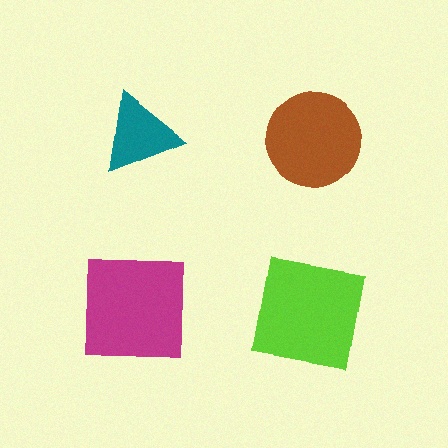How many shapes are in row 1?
2 shapes.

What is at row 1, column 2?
A brown circle.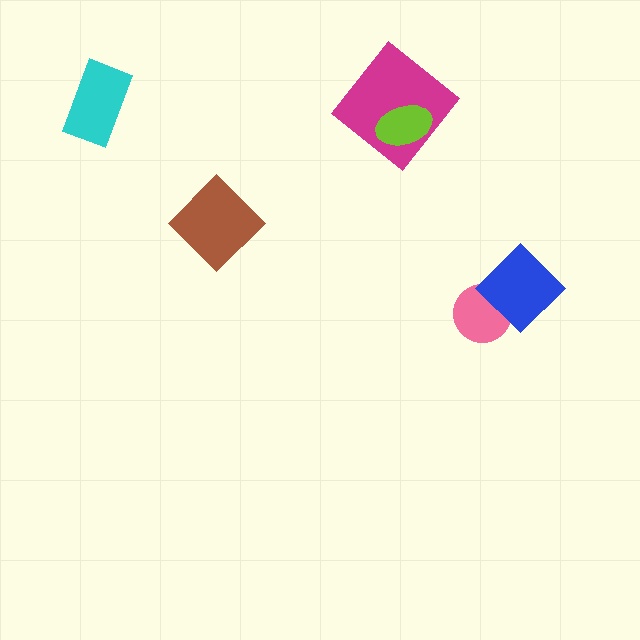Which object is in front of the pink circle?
The blue diamond is in front of the pink circle.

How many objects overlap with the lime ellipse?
1 object overlaps with the lime ellipse.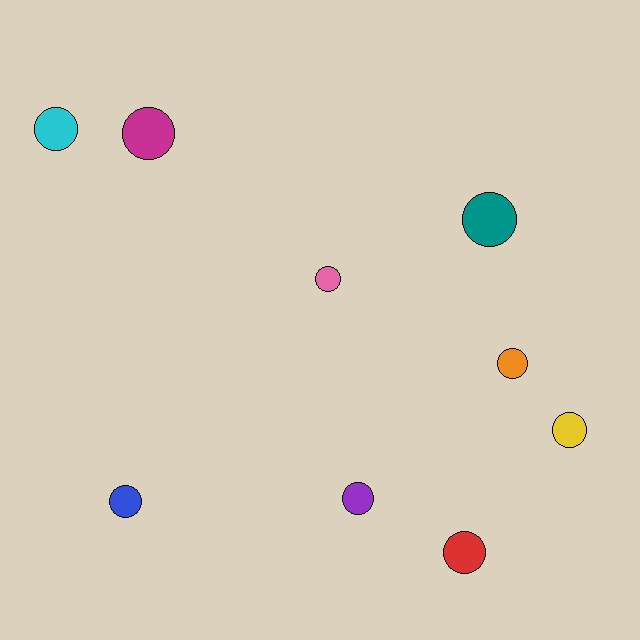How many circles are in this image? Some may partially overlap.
There are 9 circles.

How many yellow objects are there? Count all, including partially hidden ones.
There is 1 yellow object.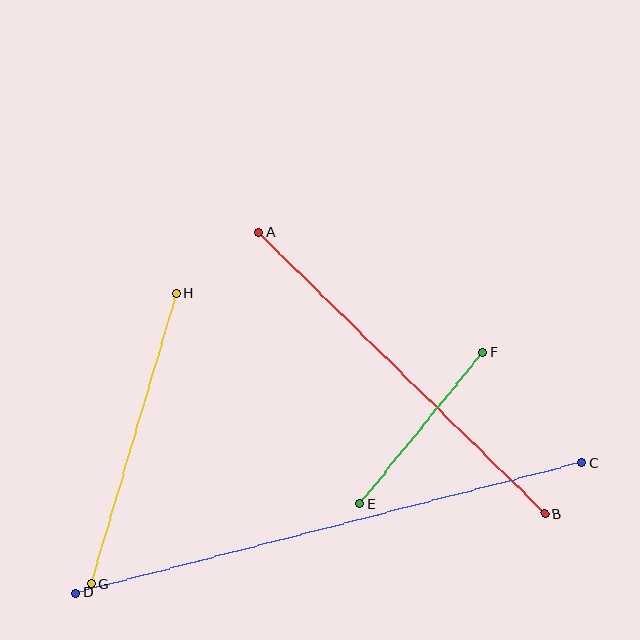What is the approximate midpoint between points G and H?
The midpoint is at approximately (134, 439) pixels.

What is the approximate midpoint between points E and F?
The midpoint is at approximately (421, 428) pixels.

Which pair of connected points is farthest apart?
Points C and D are farthest apart.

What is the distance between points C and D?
The distance is approximately 523 pixels.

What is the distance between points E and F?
The distance is approximately 195 pixels.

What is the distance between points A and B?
The distance is approximately 401 pixels.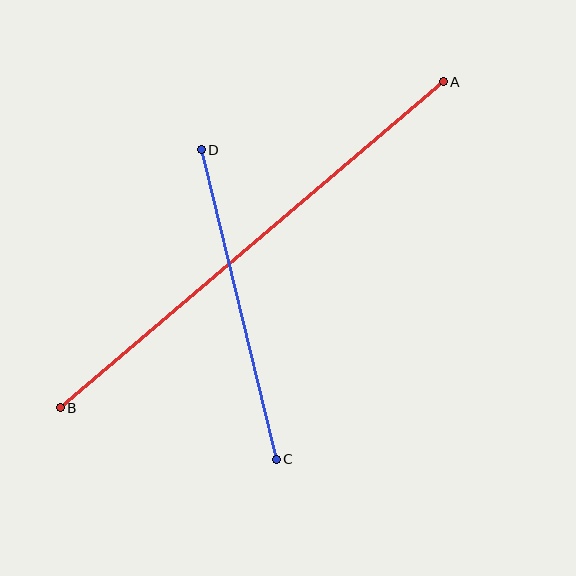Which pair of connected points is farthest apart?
Points A and B are farthest apart.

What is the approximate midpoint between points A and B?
The midpoint is at approximately (252, 245) pixels.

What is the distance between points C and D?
The distance is approximately 318 pixels.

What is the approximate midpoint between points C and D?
The midpoint is at approximately (239, 305) pixels.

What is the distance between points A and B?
The distance is approximately 503 pixels.